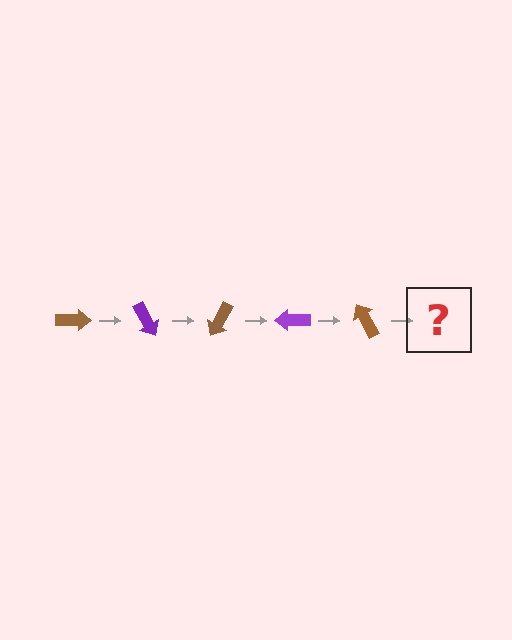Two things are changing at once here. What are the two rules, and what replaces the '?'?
The two rules are that it rotates 60 degrees each step and the color cycles through brown and purple. The '?' should be a purple arrow, rotated 300 degrees from the start.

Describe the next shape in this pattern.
It should be a purple arrow, rotated 300 degrees from the start.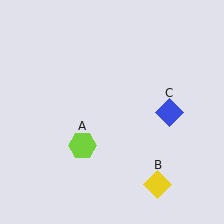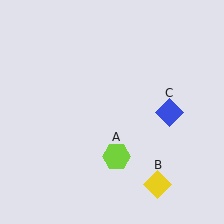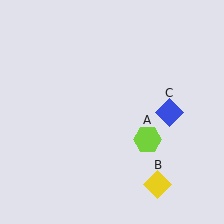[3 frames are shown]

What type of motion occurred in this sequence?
The lime hexagon (object A) rotated counterclockwise around the center of the scene.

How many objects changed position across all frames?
1 object changed position: lime hexagon (object A).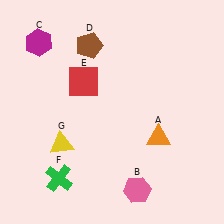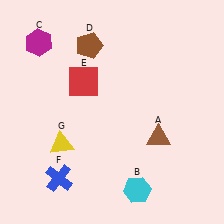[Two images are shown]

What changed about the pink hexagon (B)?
In Image 1, B is pink. In Image 2, it changed to cyan.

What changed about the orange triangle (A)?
In Image 1, A is orange. In Image 2, it changed to brown.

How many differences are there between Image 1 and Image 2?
There are 3 differences between the two images.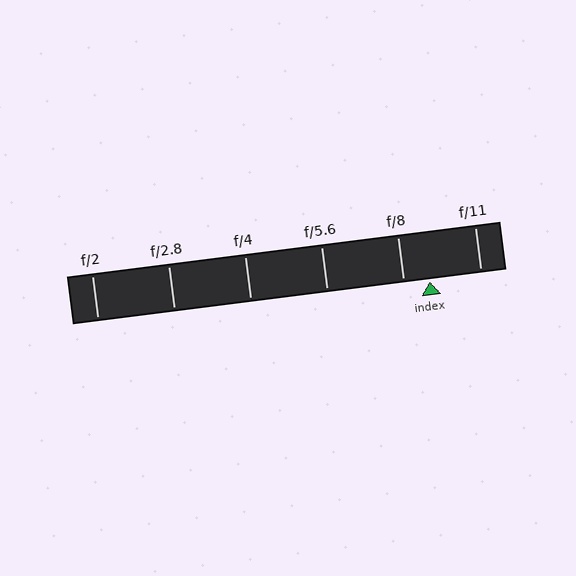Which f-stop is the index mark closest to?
The index mark is closest to f/8.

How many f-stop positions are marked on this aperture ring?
There are 6 f-stop positions marked.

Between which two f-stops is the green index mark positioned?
The index mark is between f/8 and f/11.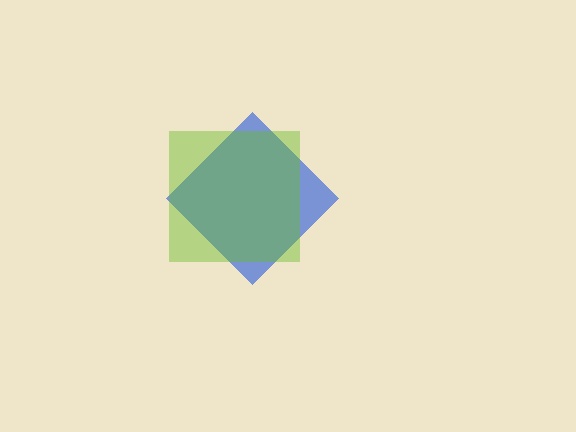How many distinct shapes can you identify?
There are 2 distinct shapes: a blue diamond, a lime square.